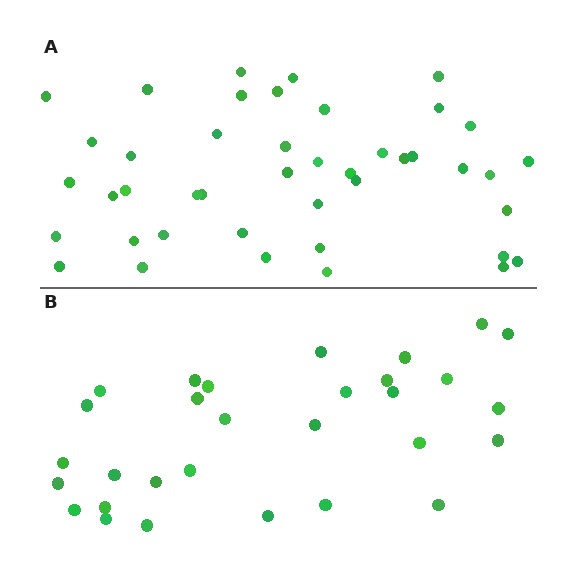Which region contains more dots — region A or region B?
Region A (the top region) has more dots.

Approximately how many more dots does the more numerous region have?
Region A has approximately 15 more dots than region B.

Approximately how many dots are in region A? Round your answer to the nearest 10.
About 40 dots. (The exact count is 43, which rounds to 40.)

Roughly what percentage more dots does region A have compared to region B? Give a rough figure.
About 45% more.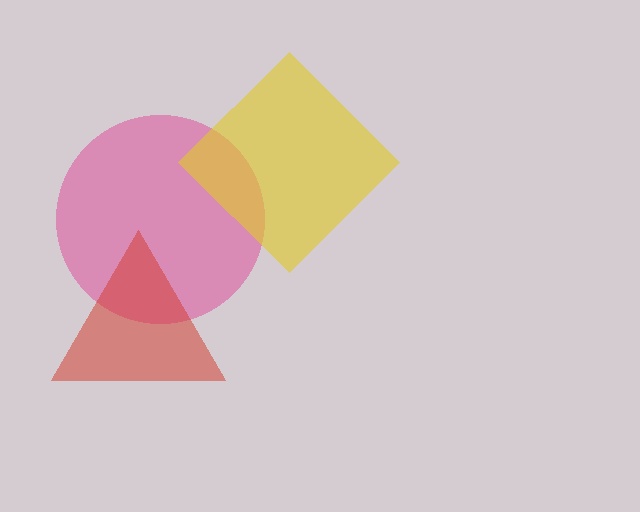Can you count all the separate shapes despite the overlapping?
Yes, there are 3 separate shapes.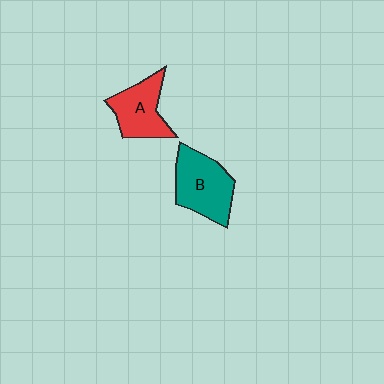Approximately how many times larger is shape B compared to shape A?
Approximately 1.2 times.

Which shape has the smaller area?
Shape A (red).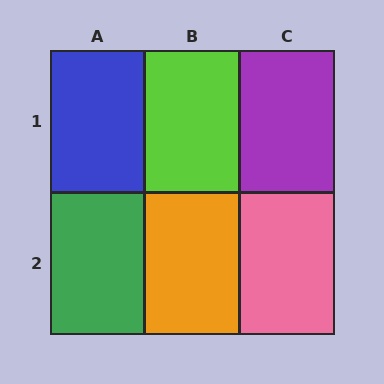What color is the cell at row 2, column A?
Green.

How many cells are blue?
1 cell is blue.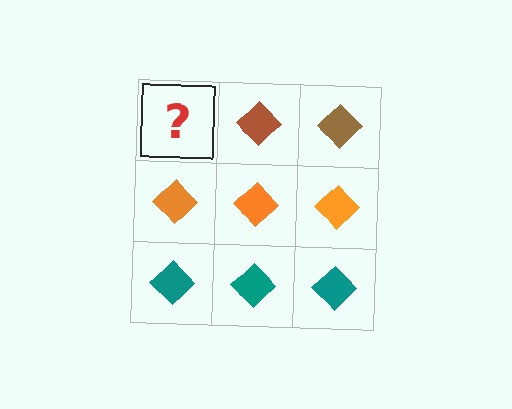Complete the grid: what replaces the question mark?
The question mark should be replaced with a brown diamond.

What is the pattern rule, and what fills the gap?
The rule is that each row has a consistent color. The gap should be filled with a brown diamond.